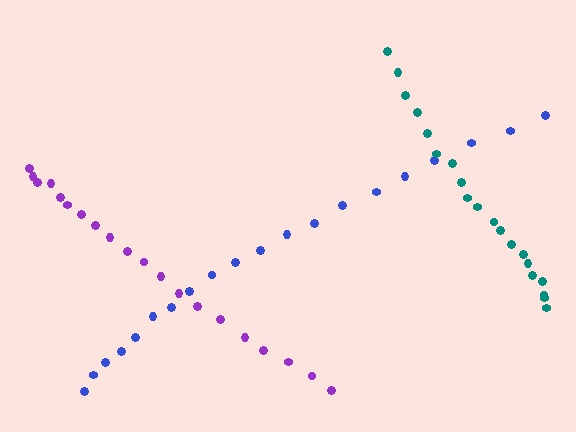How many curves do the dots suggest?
There are 3 distinct paths.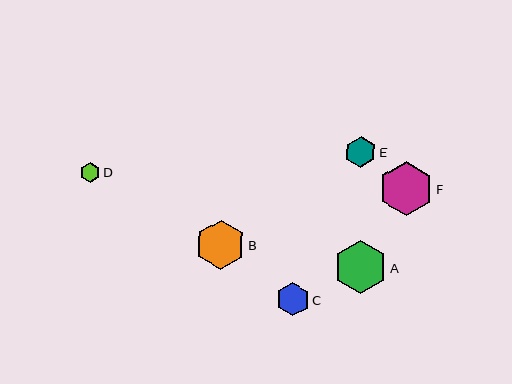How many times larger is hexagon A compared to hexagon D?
Hexagon A is approximately 2.6 times the size of hexagon D.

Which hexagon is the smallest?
Hexagon D is the smallest with a size of approximately 20 pixels.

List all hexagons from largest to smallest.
From largest to smallest: F, A, B, C, E, D.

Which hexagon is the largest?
Hexagon F is the largest with a size of approximately 53 pixels.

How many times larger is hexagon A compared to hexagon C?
Hexagon A is approximately 1.6 times the size of hexagon C.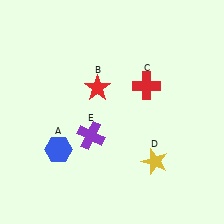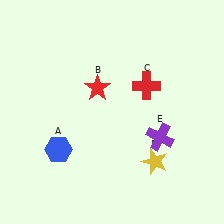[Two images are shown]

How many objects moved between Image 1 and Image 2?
1 object moved between the two images.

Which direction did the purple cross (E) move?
The purple cross (E) moved right.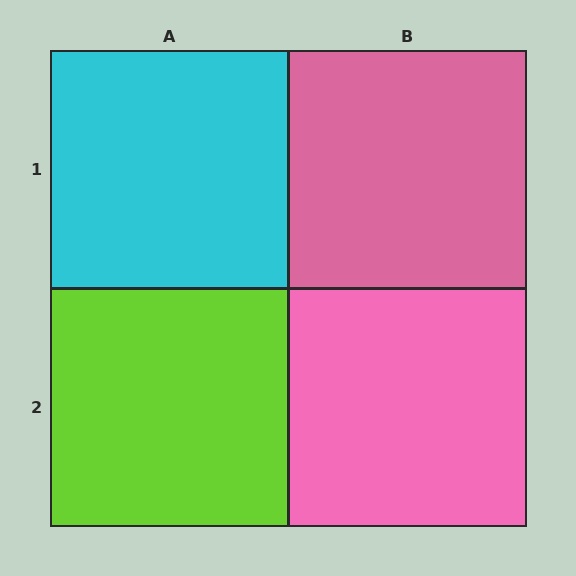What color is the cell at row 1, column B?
Pink.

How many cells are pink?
2 cells are pink.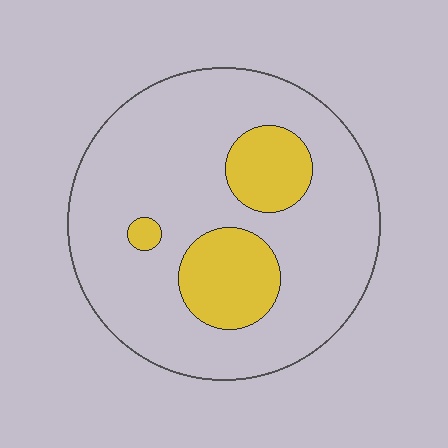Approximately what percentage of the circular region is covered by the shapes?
Approximately 20%.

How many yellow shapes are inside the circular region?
3.